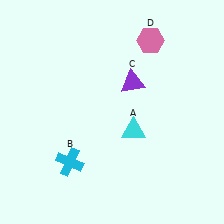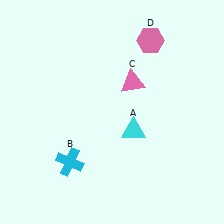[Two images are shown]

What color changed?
The triangle (C) changed from purple in Image 1 to pink in Image 2.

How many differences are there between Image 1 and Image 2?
There is 1 difference between the two images.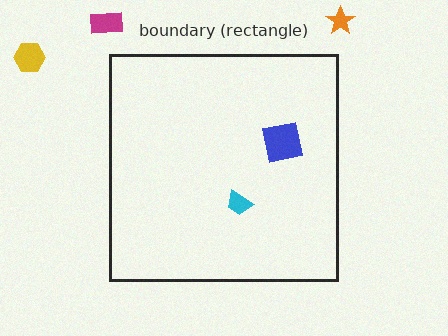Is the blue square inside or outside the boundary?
Inside.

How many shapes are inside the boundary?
2 inside, 3 outside.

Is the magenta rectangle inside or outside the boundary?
Outside.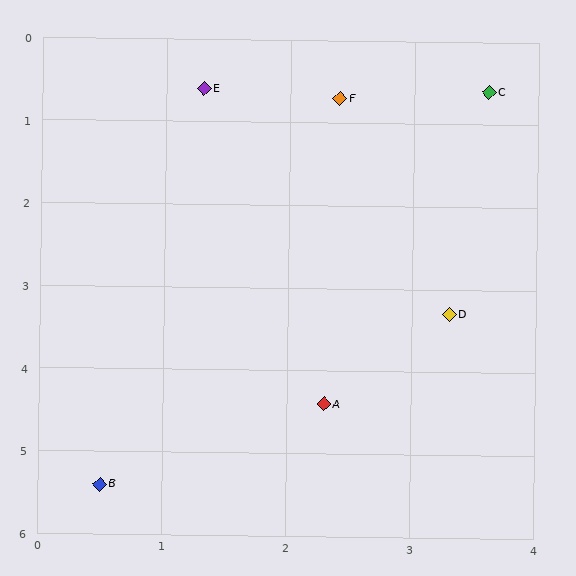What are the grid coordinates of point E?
Point E is at approximately (1.3, 0.6).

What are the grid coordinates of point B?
Point B is at approximately (0.5, 5.4).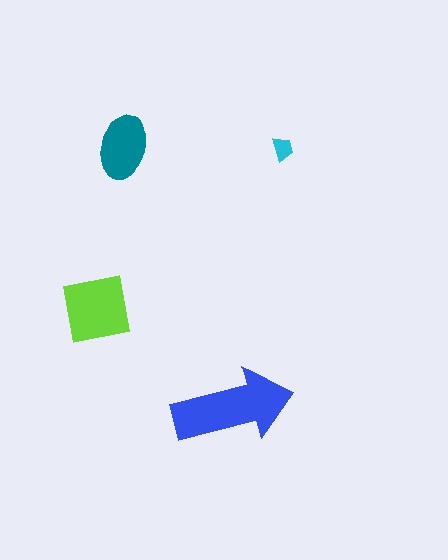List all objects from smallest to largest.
The cyan trapezoid, the teal ellipse, the lime square, the blue arrow.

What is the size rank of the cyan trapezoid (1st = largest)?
4th.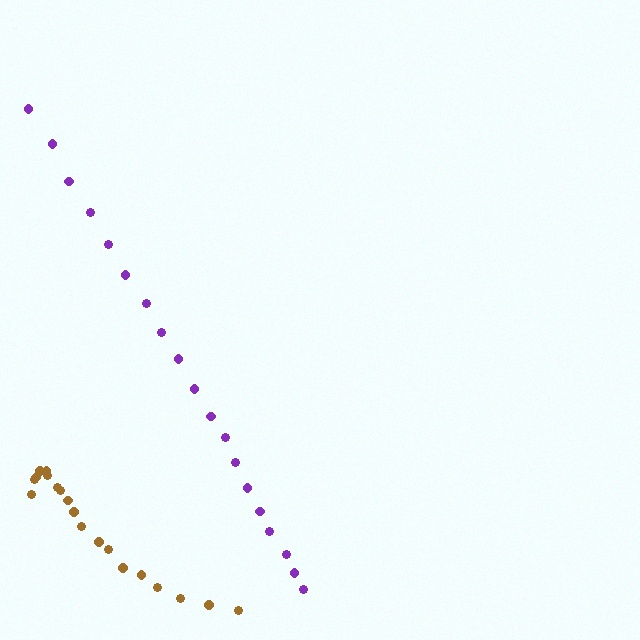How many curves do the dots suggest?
There are 2 distinct paths.